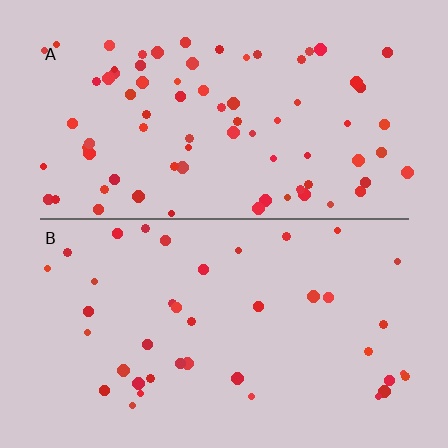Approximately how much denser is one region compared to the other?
Approximately 2.0× — region A over region B.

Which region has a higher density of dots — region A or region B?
A (the top).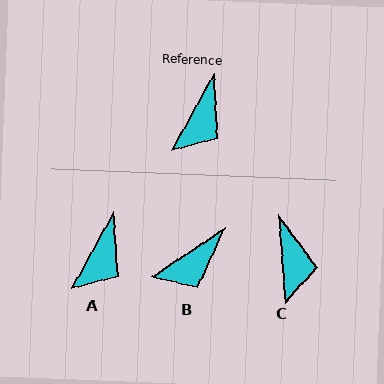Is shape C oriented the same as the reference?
No, it is off by about 33 degrees.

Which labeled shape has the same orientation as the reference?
A.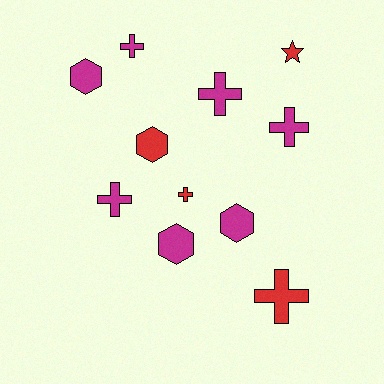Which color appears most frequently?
Magenta, with 7 objects.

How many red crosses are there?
There are 2 red crosses.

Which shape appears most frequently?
Cross, with 6 objects.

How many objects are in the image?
There are 11 objects.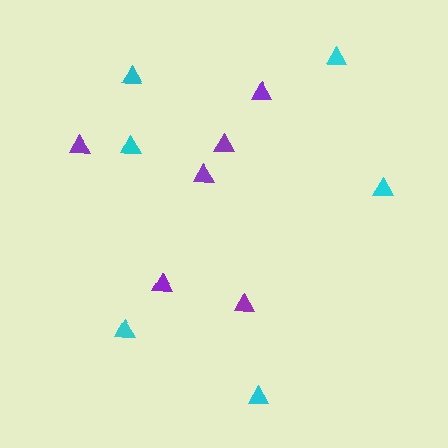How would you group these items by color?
There are 2 groups: one group of purple triangles (6) and one group of cyan triangles (6).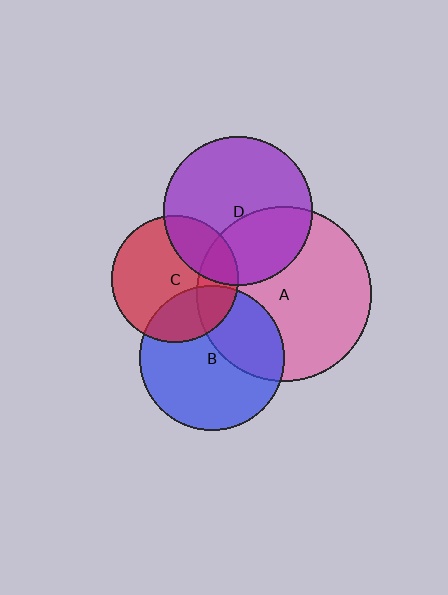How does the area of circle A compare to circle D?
Approximately 1.4 times.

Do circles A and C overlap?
Yes.